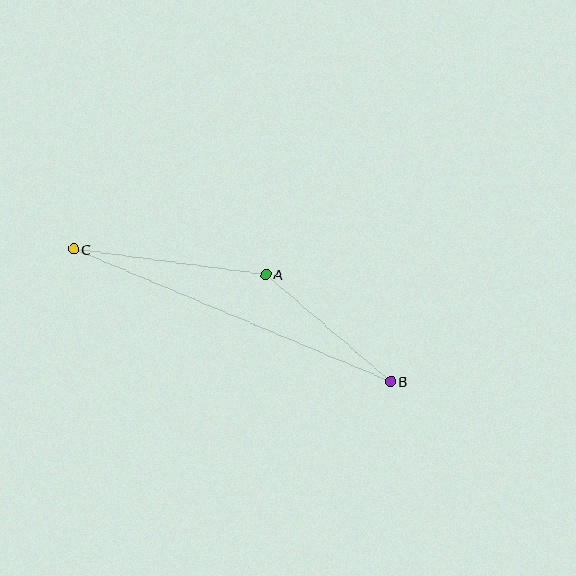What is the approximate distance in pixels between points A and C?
The distance between A and C is approximately 193 pixels.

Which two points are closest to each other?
Points A and B are closest to each other.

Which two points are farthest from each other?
Points B and C are farthest from each other.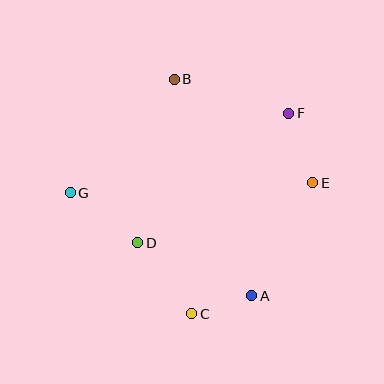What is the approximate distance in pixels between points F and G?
The distance between F and G is approximately 232 pixels.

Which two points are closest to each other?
Points A and C are closest to each other.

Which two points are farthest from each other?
Points E and G are farthest from each other.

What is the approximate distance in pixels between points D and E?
The distance between D and E is approximately 185 pixels.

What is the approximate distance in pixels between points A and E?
The distance between A and E is approximately 128 pixels.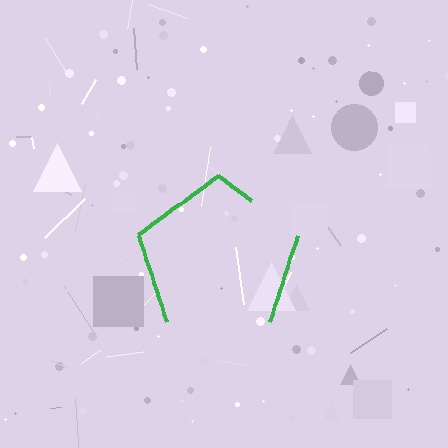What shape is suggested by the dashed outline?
The dashed outline suggests a pentagon.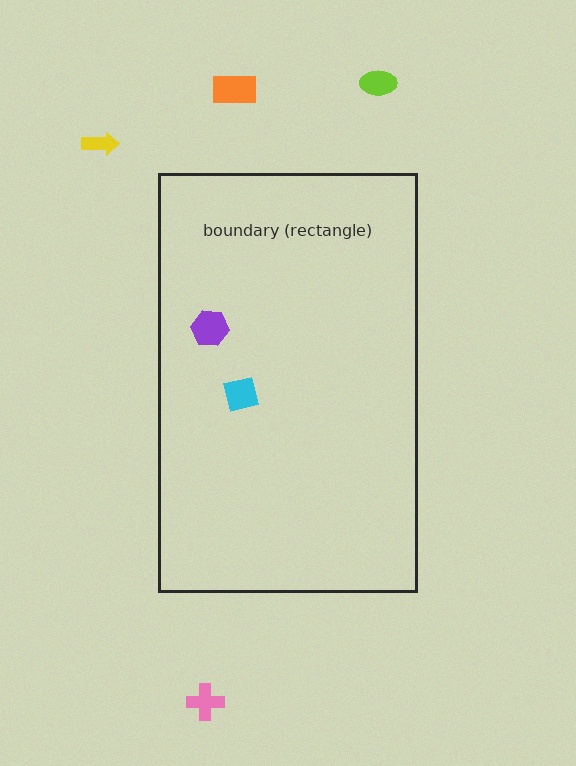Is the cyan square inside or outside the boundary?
Inside.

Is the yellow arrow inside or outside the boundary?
Outside.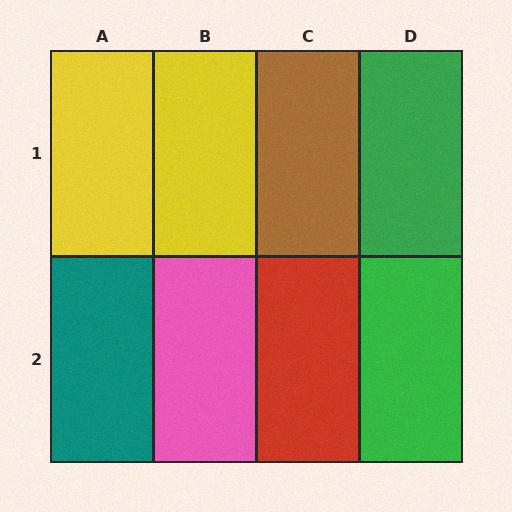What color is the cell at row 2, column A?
Teal.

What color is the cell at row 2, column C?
Red.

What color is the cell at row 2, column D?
Green.